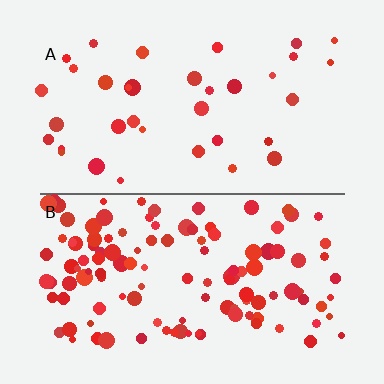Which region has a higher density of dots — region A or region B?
B (the bottom).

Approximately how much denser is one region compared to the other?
Approximately 3.2× — region B over region A.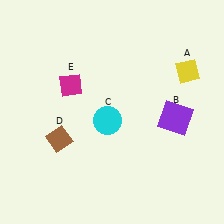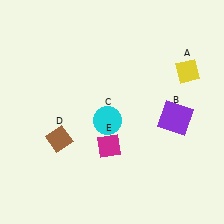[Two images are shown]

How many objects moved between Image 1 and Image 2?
1 object moved between the two images.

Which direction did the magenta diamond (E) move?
The magenta diamond (E) moved down.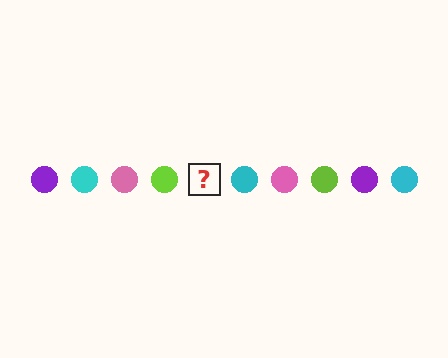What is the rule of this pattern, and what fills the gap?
The rule is that the pattern cycles through purple, cyan, pink, lime circles. The gap should be filled with a purple circle.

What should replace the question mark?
The question mark should be replaced with a purple circle.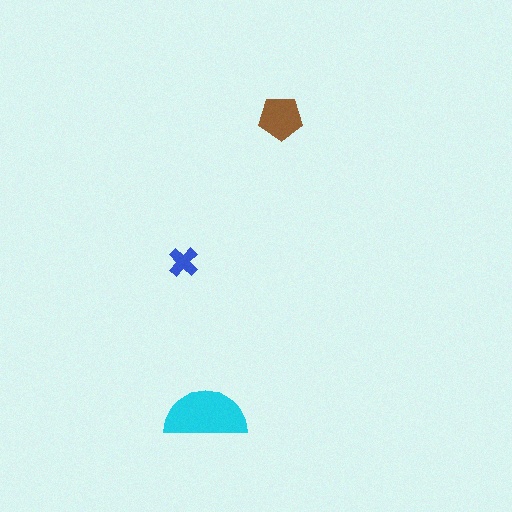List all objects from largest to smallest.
The cyan semicircle, the brown pentagon, the blue cross.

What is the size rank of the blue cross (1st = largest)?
3rd.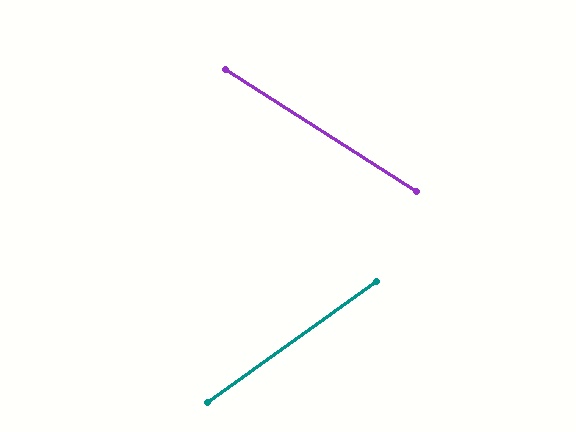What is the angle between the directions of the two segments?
Approximately 68 degrees.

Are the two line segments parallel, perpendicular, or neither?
Neither parallel nor perpendicular — they differ by about 68°.